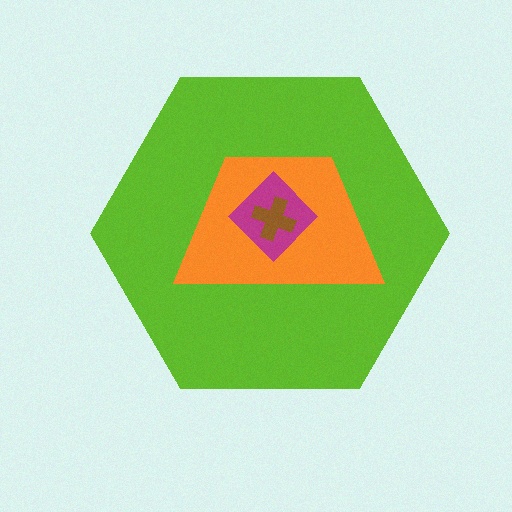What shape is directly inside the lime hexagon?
The orange trapezoid.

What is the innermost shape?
The brown cross.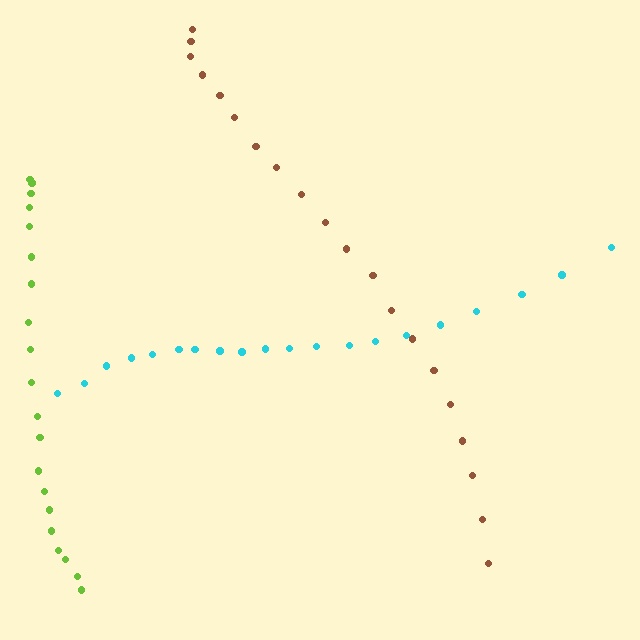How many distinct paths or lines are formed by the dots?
There are 3 distinct paths.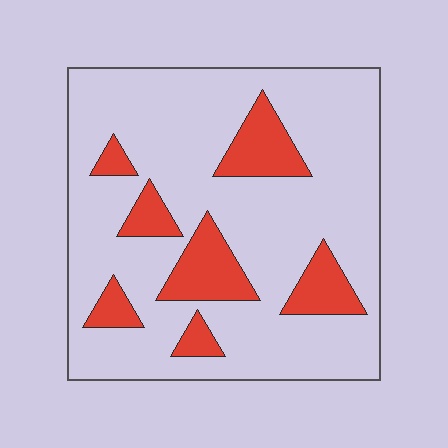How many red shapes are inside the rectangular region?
7.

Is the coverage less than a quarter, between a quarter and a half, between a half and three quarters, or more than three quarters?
Less than a quarter.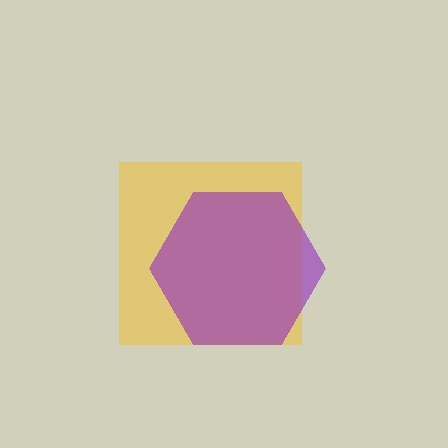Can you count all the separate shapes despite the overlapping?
Yes, there are 2 separate shapes.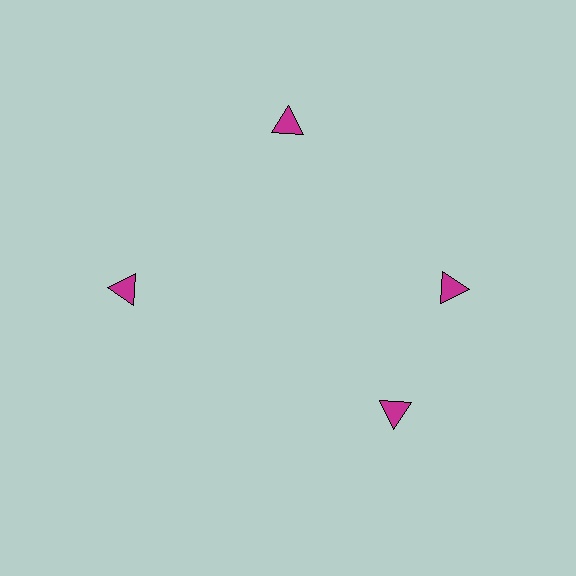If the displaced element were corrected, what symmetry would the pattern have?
It would have 4-fold rotational symmetry — the pattern would map onto itself every 90 degrees.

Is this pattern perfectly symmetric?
No. The 4 magenta triangles are arranged in a ring, but one element near the 6 o'clock position is rotated out of alignment along the ring, breaking the 4-fold rotational symmetry.